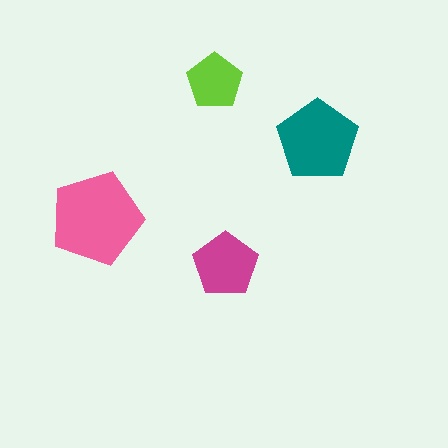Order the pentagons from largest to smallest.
the pink one, the teal one, the magenta one, the lime one.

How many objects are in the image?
There are 4 objects in the image.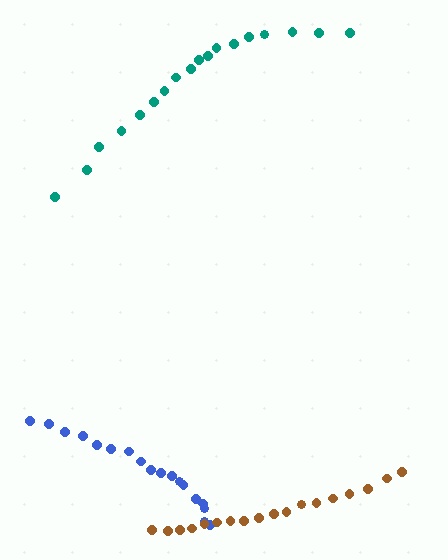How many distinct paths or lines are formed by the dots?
There are 3 distinct paths.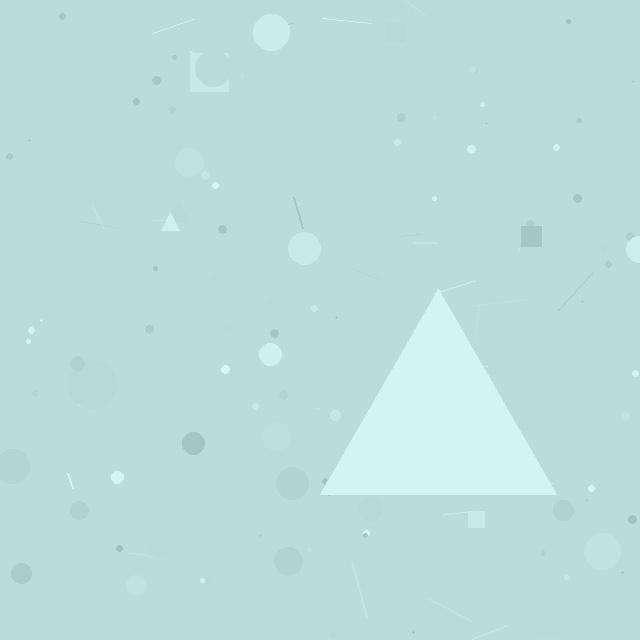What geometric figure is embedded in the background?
A triangle is embedded in the background.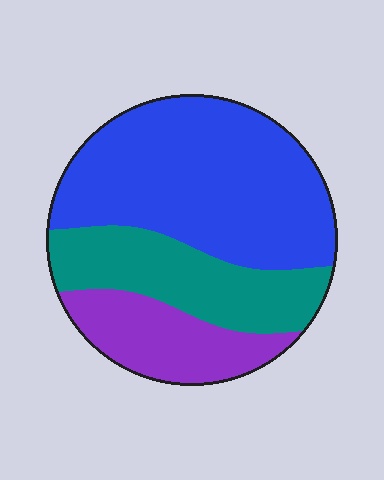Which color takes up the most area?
Blue, at roughly 55%.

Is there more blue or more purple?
Blue.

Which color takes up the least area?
Purple, at roughly 20%.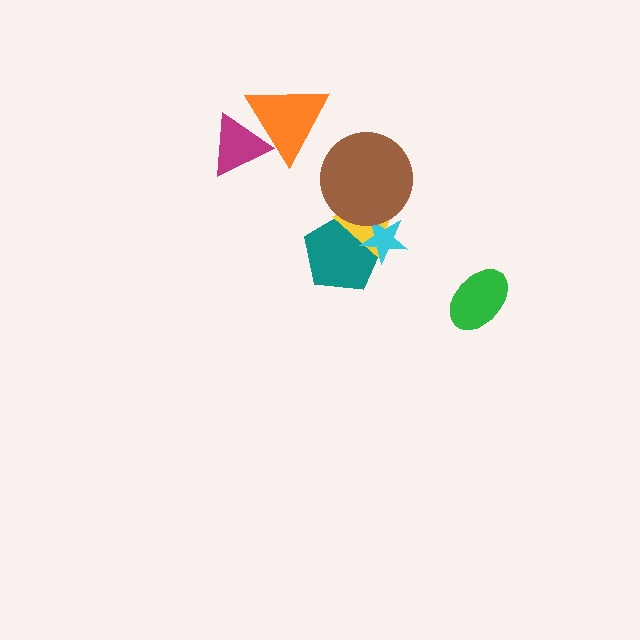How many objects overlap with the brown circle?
3 objects overlap with the brown circle.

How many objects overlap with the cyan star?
3 objects overlap with the cyan star.